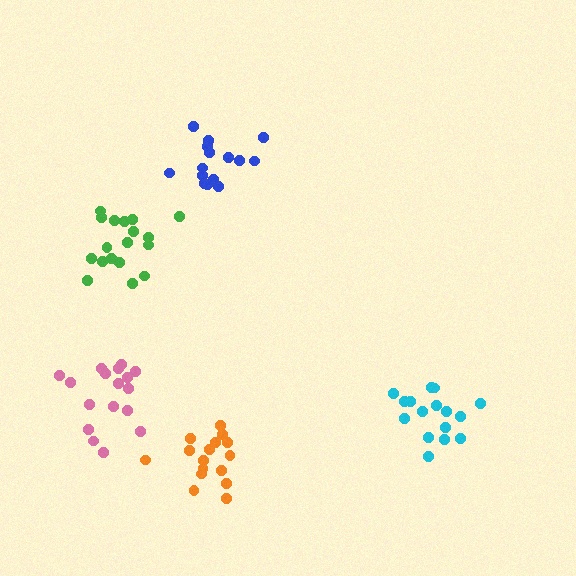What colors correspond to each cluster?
The clusters are colored: blue, pink, orange, cyan, green.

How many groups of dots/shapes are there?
There are 5 groups.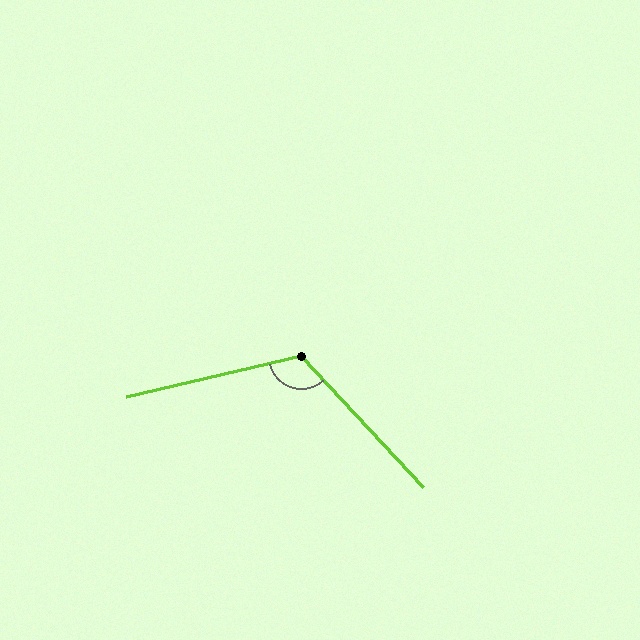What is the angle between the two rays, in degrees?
Approximately 120 degrees.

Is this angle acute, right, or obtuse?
It is obtuse.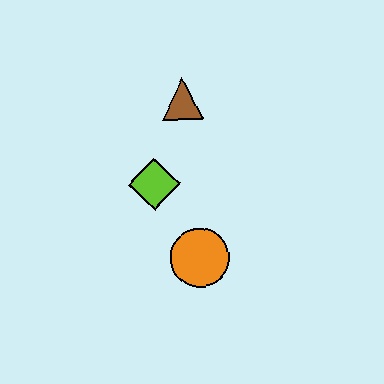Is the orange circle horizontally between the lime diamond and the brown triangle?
No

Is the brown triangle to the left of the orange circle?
Yes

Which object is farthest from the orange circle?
The brown triangle is farthest from the orange circle.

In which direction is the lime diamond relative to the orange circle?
The lime diamond is above the orange circle.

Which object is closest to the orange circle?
The lime diamond is closest to the orange circle.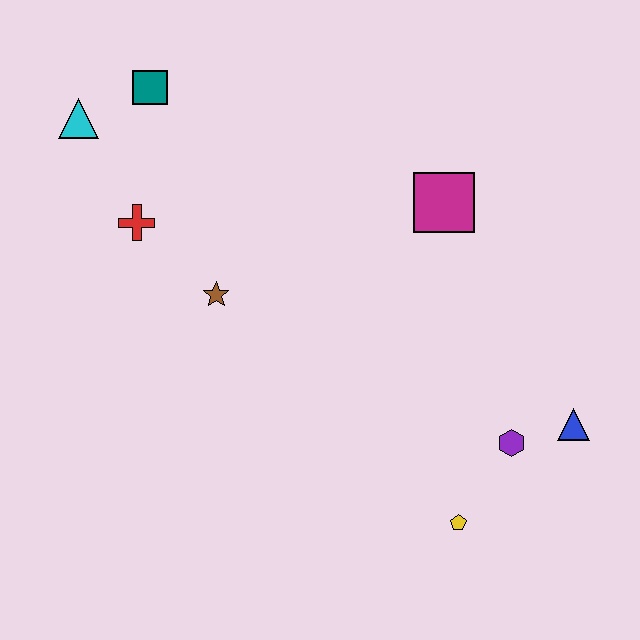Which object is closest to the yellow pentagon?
The purple hexagon is closest to the yellow pentagon.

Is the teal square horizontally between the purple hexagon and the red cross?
Yes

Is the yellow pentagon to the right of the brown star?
Yes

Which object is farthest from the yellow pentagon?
The cyan triangle is farthest from the yellow pentagon.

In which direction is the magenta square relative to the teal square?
The magenta square is to the right of the teal square.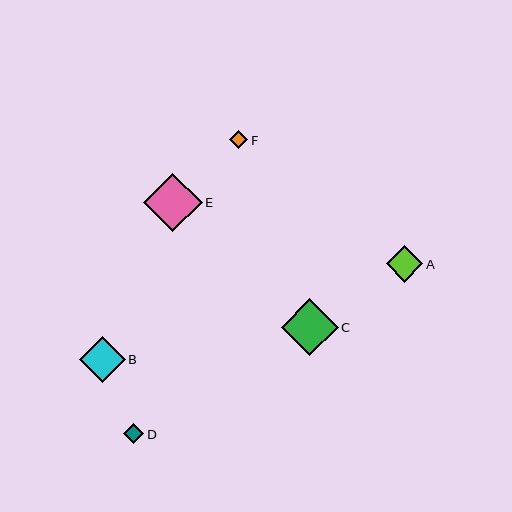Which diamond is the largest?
Diamond E is the largest with a size of approximately 58 pixels.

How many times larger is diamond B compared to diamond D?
Diamond B is approximately 2.3 times the size of diamond D.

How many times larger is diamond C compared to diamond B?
Diamond C is approximately 1.2 times the size of diamond B.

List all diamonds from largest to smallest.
From largest to smallest: E, C, B, A, D, F.